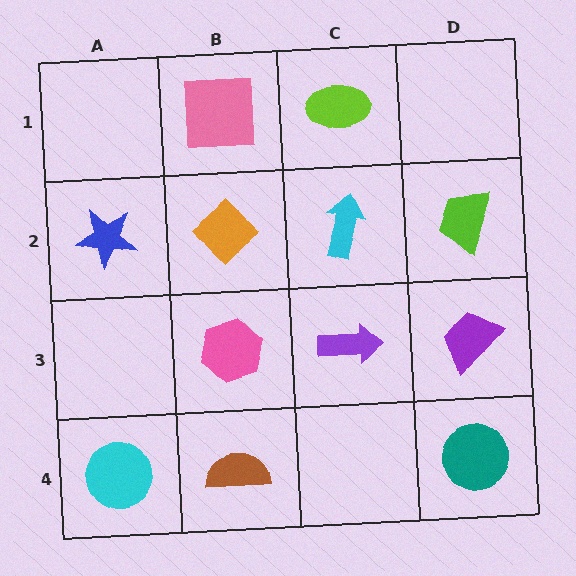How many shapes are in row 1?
2 shapes.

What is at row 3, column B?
A pink hexagon.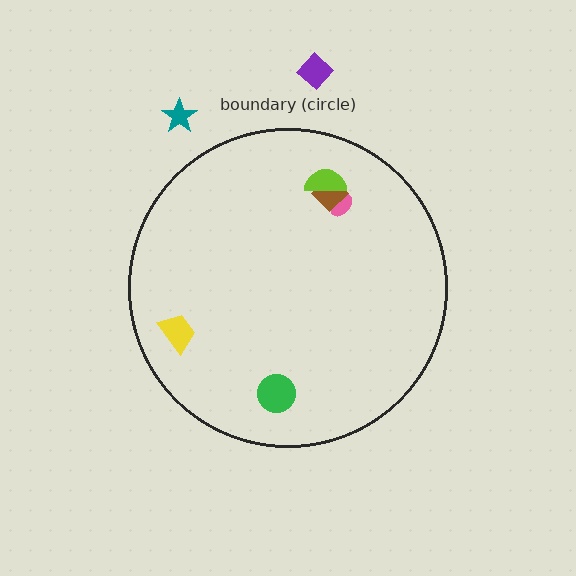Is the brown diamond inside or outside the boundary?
Inside.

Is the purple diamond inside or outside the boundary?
Outside.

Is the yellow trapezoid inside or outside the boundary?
Inside.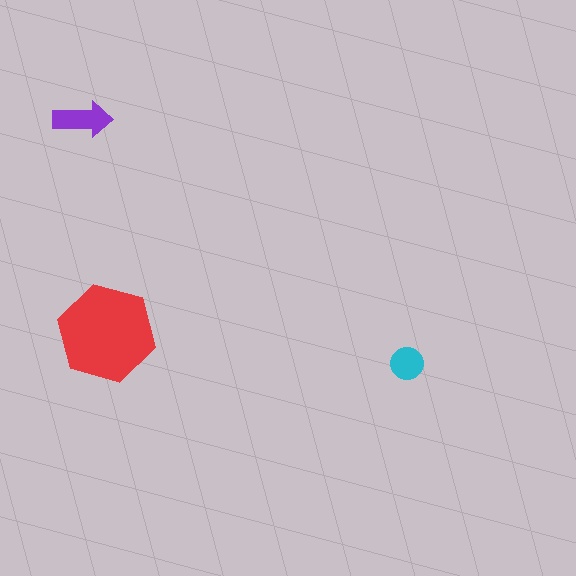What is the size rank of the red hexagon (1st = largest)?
1st.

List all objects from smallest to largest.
The cyan circle, the purple arrow, the red hexagon.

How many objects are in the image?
There are 3 objects in the image.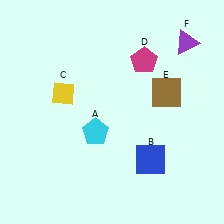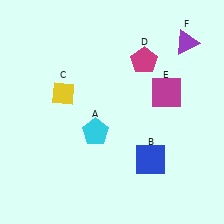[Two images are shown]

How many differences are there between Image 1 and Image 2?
There is 1 difference between the two images.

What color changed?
The square (E) changed from brown in Image 1 to magenta in Image 2.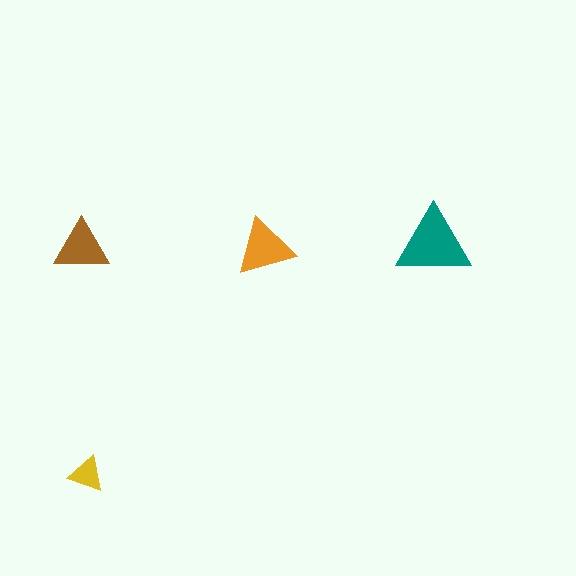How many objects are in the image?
There are 4 objects in the image.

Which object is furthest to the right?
The teal triangle is rightmost.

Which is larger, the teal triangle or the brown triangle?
The teal one.